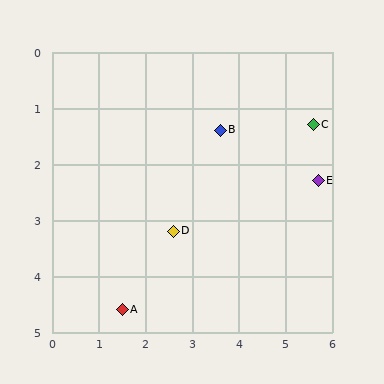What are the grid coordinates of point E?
Point E is at approximately (5.7, 2.3).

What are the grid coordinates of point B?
Point B is at approximately (3.6, 1.4).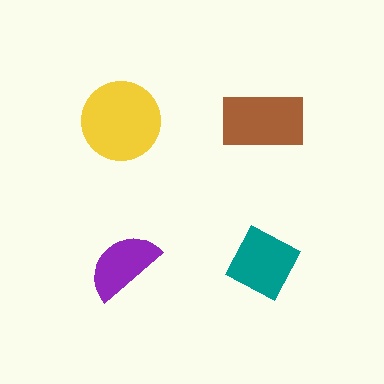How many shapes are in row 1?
2 shapes.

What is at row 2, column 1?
A purple semicircle.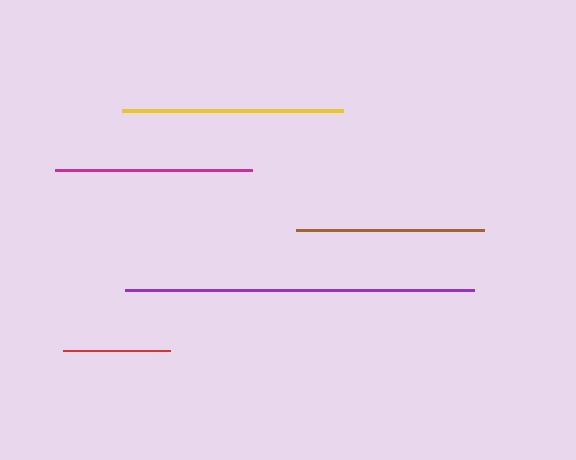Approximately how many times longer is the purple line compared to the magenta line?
The purple line is approximately 1.8 times the length of the magenta line.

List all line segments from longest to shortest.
From longest to shortest: purple, yellow, magenta, brown, red.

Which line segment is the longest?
The purple line is the longest at approximately 349 pixels.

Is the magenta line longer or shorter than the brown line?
The magenta line is longer than the brown line.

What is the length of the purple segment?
The purple segment is approximately 349 pixels long.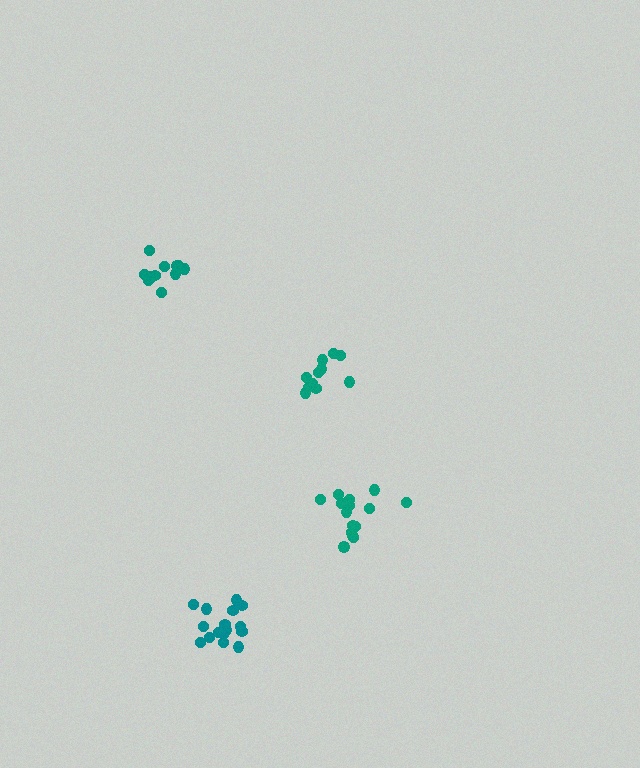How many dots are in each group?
Group 1: 15 dots, Group 2: 11 dots, Group 3: 11 dots, Group 4: 16 dots (53 total).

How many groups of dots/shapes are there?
There are 4 groups.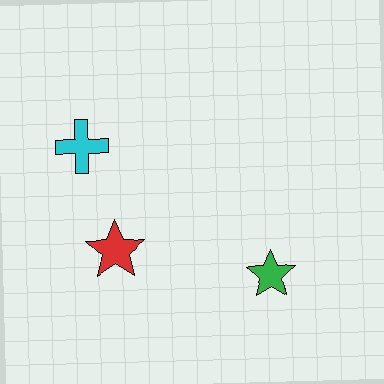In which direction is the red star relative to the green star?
The red star is to the left of the green star.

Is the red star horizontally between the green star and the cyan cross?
Yes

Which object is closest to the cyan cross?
The red star is closest to the cyan cross.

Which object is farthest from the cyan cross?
The green star is farthest from the cyan cross.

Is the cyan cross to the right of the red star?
No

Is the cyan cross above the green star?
Yes